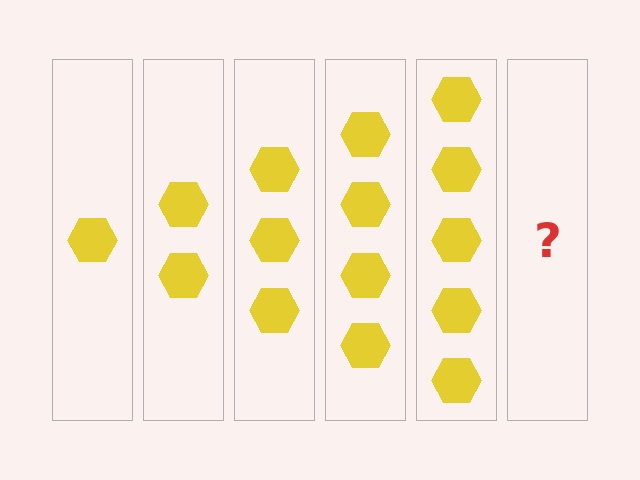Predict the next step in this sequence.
The next step is 6 hexagons.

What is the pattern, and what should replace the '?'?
The pattern is that each step adds one more hexagon. The '?' should be 6 hexagons.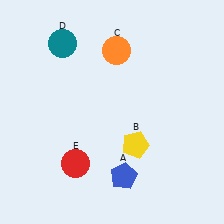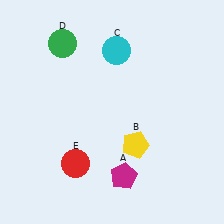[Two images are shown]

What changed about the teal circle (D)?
In Image 1, D is teal. In Image 2, it changed to green.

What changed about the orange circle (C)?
In Image 1, C is orange. In Image 2, it changed to cyan.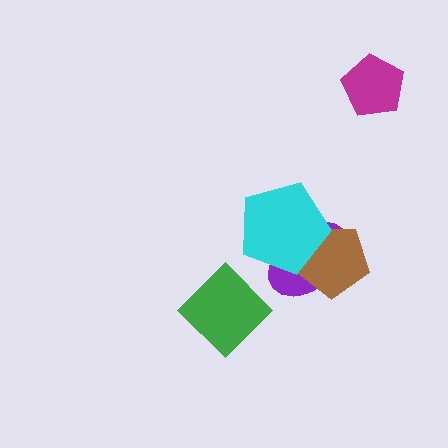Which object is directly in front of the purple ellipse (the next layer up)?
The brown pentagon is directly in front of the purple ellipse.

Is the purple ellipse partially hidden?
Yes, it is partially covered by another shape.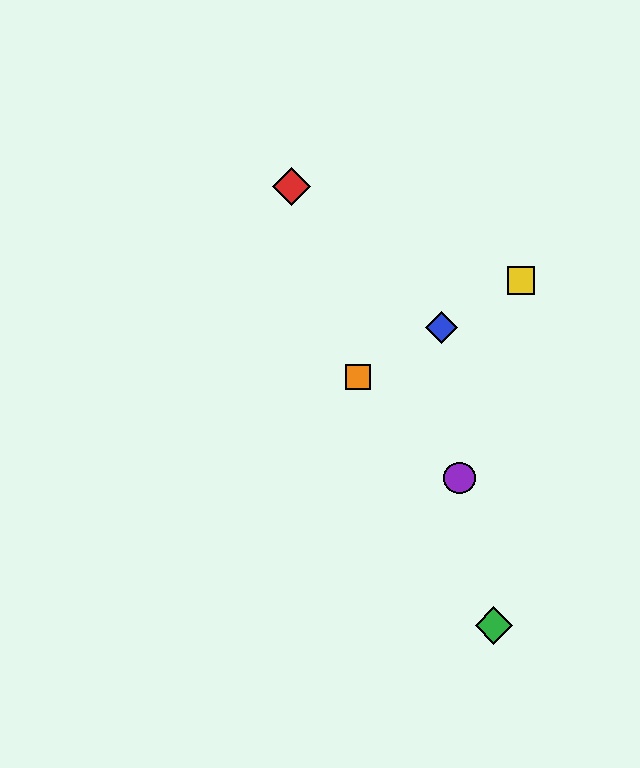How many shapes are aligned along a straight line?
3 shapes (the blue diamond, the yellow square, the orange square) are aligned along a straight line.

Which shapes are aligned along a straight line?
The blue diamond, the yellow square, the orange square are aligned along a straight line.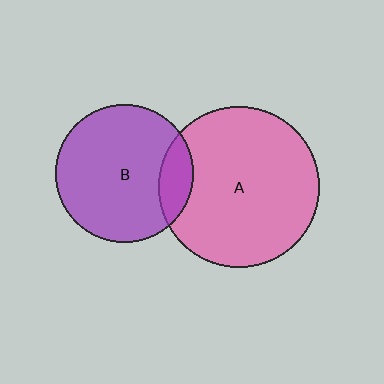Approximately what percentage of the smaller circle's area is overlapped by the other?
Approximately 15%.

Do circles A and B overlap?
Yes.